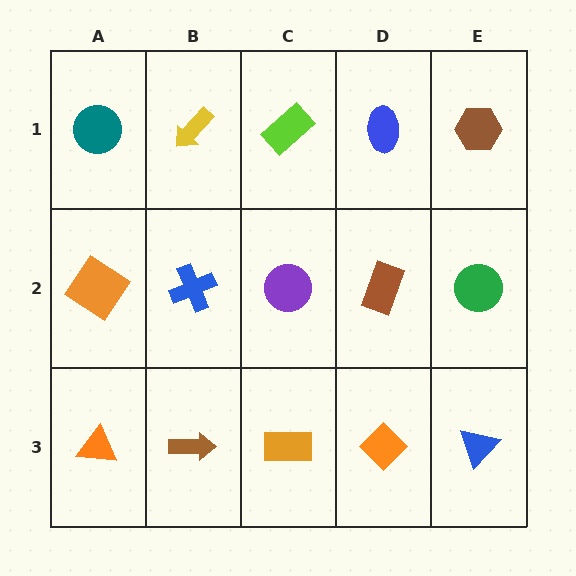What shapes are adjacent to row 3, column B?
A blue cross (row 2, column B), an orange triangle (row 3, column A), an orange rectangle (row 3, column C).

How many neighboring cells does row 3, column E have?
2.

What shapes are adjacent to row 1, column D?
A brown rectangle (row 2, column D), a lime rectangle (row 1, column C), a brown hexagon (row 1, column E).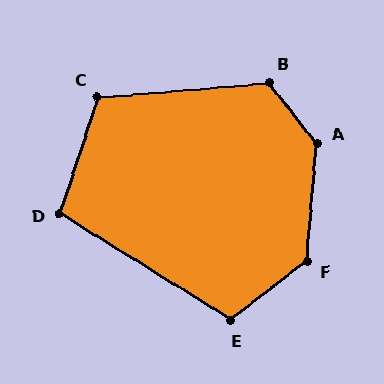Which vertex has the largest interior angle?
A, at approximately 137 degrees.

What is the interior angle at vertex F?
Approximately 133 degrees (obtuse).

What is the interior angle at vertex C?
Approximately 113 degrees (obtuse).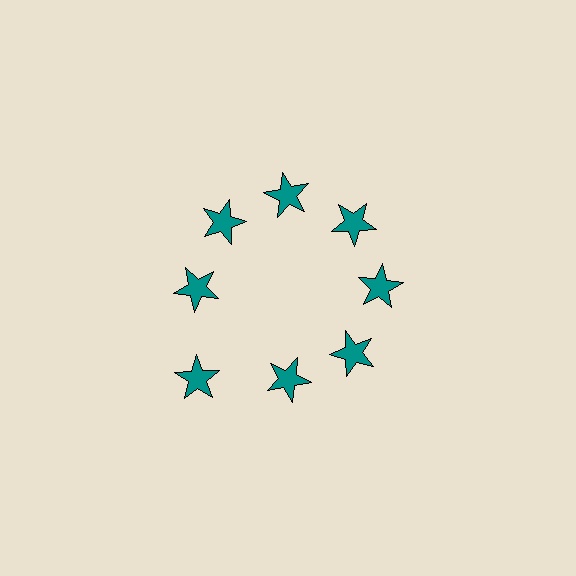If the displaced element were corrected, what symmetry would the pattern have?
It would have 8-fold rotational symmetry — the pattern would map onto itself every 45 degrees.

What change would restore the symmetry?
The symmetry would be restored by moving it inward, back onto the ring so that all 8 stars sit at equal angles and equal distance from the center.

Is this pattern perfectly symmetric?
No. The 8 teal stars are arranged in a ring, but one element near the 8 o'clock position is pushed outward from the center, breaking the 8-fold rotational symmetry.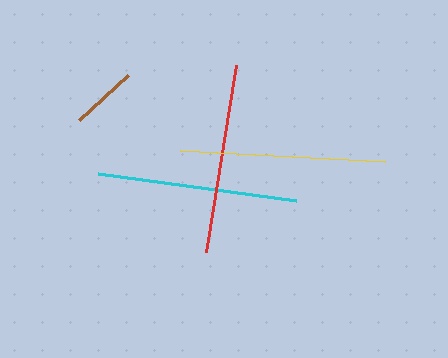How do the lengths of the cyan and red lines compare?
The cyan and red lines are approximately the same length.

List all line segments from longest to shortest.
From longest to shortest: yellow, cyan, red, brown.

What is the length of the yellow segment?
The yellow segment is approximately 205 pixels long.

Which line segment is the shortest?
The brown line is the shortest at approximately 67 pixels.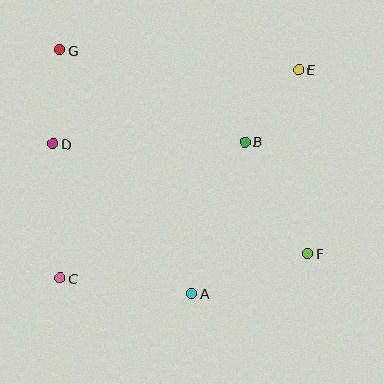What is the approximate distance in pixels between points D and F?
The distance between D and F is approximately 277 pixels.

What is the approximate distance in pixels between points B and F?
The distance between B and F is approximately 128 pixels.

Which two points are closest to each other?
Points B and E are closest to each other.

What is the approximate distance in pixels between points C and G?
The distance between C and G is approximately 228 pixels.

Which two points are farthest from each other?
Points F and G are farthest from each other.